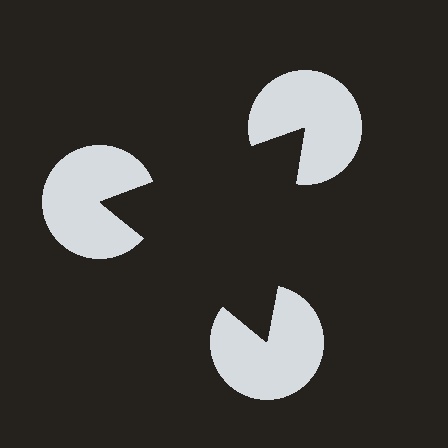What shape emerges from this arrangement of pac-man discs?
An illusory triangle — its edges are inferred from the aligned wedge cuts in the pac-man discs, not physically drawn.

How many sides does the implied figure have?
3 sides.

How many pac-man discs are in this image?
There are 3 — one at each vertex of the illusory triangle.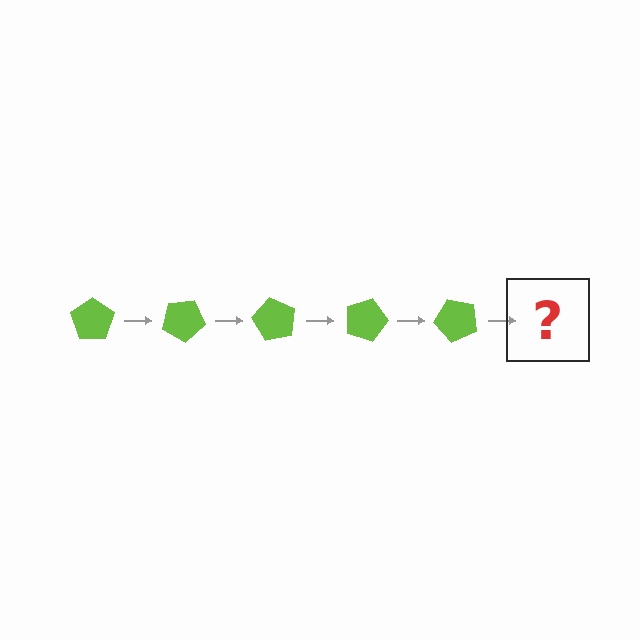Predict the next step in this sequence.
The next step is a lime pentagon rotated 150 degrees.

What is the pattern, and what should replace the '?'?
The pattern is that the pentagon rotates 30 degrees each step. The '?' should be a lime pentagon rotated 150 degrees.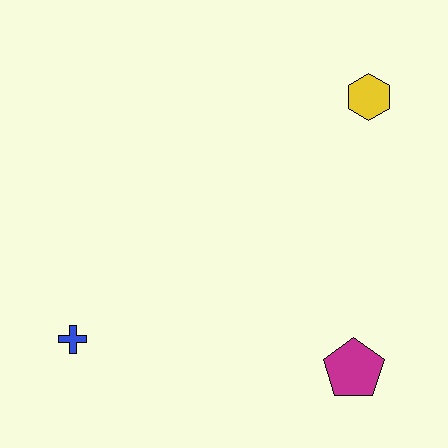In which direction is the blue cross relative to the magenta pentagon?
The blue cross is to the left of the magenta pentagon.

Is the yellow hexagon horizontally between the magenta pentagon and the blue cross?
No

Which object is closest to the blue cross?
The magenta pentagon is closest to the blue cross.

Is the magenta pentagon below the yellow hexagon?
Yes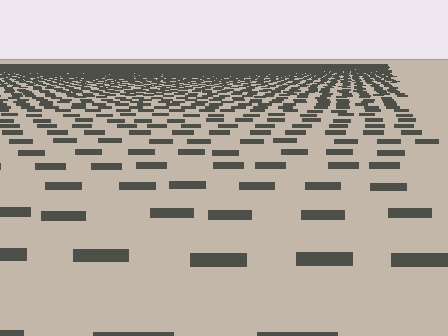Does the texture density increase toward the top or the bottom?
Density increases toward the top.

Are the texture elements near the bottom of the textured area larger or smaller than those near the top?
Larger. Near the bottom, elements are closer to the viewer and appear at a bigger on-screen size.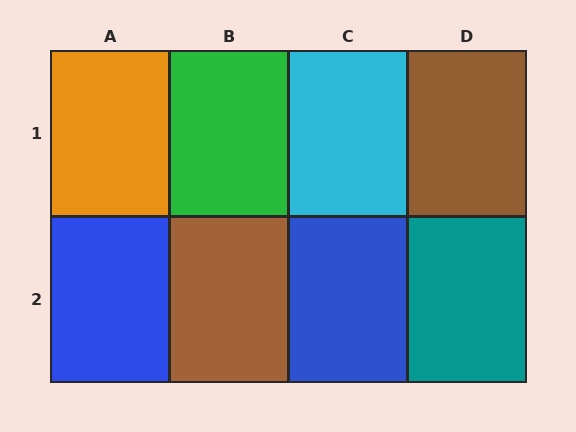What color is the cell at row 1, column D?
Brown.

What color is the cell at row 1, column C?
Cyan.